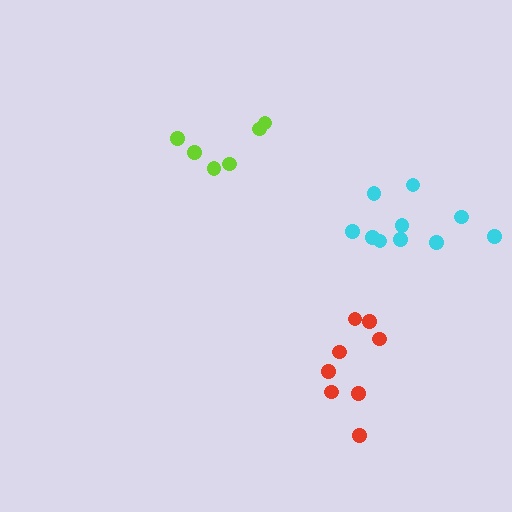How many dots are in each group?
Group 1: 8 dots, Group 2: 6 dots, Group 3: 10 dots (24 total).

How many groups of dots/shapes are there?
There are 3 groups.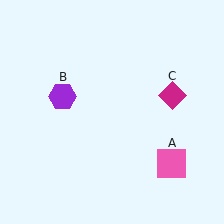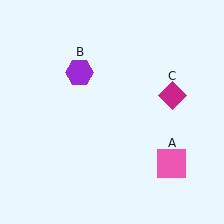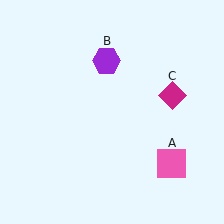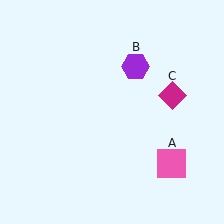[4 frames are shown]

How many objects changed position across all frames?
1 object changed position: purple hexagon (object B).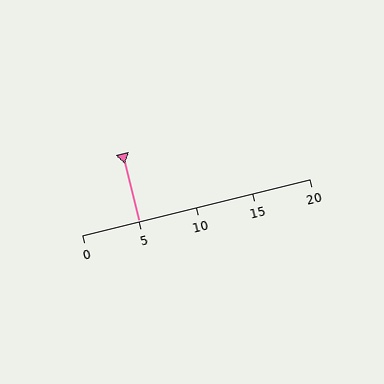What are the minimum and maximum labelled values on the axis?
The axis runs from 0 to 20.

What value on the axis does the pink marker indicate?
The marker indicates approximately 5.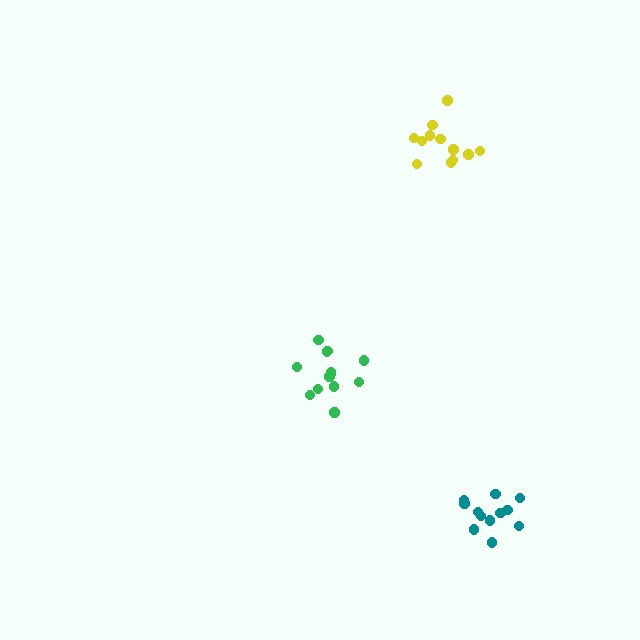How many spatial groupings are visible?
There are 3 spatial groupings.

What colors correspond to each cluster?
The clusters are colored: yellow, green, teal.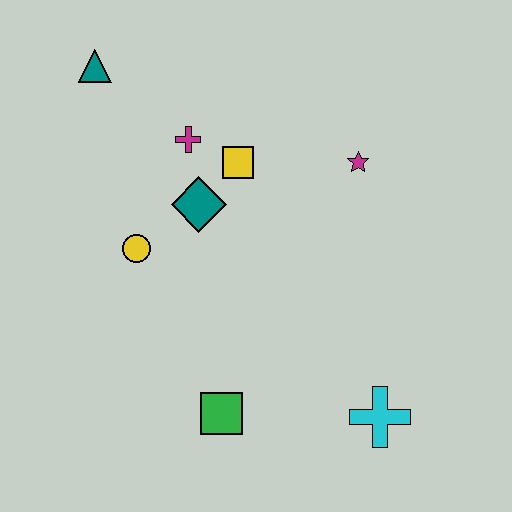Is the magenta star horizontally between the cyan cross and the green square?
Yes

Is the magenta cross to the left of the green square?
Yes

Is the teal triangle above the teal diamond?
Yes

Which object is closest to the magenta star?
The yellow square is closest to the magenta star.